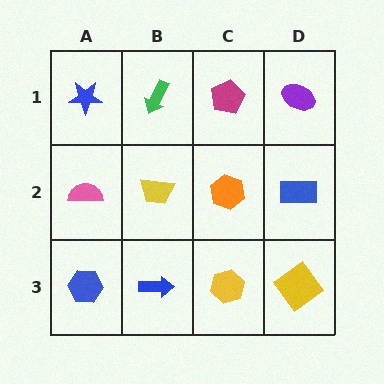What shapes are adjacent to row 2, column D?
A purple ellipse (row 1, column D), a yellow diamond (row 3, column D), an orange hexagon (row 2, column C).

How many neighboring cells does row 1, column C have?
3.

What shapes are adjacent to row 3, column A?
A pink semicircle (row 2, column A), a blue arrow (row 3, column B).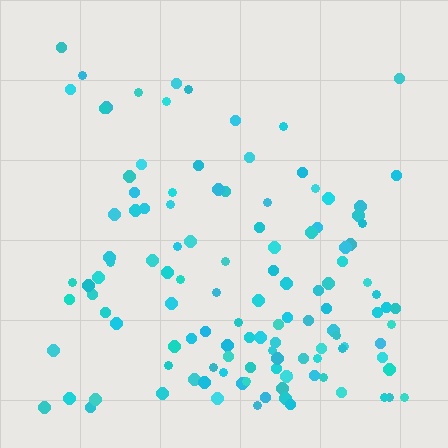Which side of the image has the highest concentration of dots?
The bottom.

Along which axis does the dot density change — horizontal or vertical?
Vertical.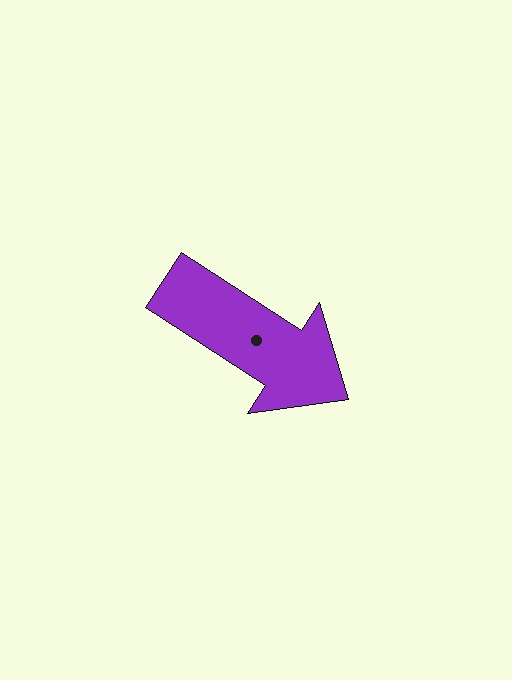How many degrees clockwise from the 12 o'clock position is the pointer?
Approximately 123 degrees.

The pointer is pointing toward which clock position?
Roughly 4 o'clock.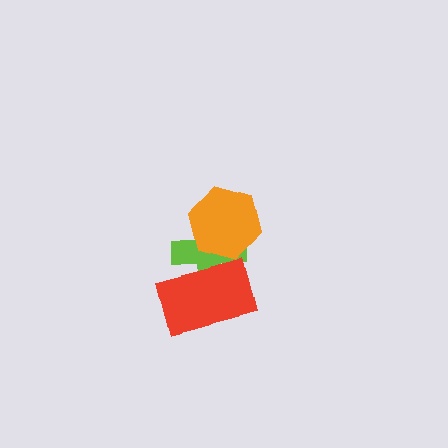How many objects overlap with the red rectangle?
1 object overlaps with the red rectangle.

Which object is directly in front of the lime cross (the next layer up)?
The red rectangle is directly in front of the lime cross.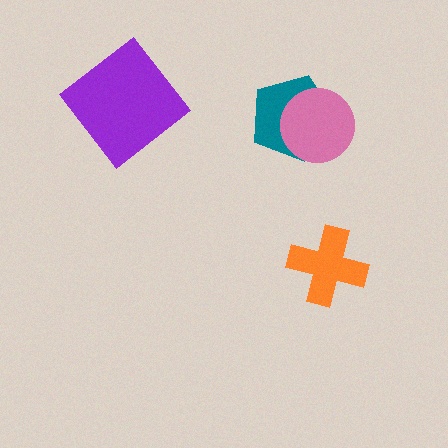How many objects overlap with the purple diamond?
0 objects overlap with the purple diamond.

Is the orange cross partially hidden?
No, no other shape covers it.